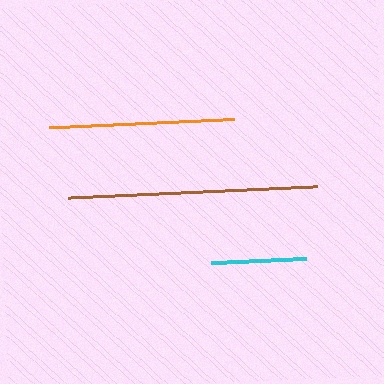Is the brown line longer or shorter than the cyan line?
The brown line is longer than the cyan line.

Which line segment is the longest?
The brown line is the longest at approximately 249 pixels.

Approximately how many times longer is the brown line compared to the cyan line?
The brown line is approximately 2.6 times the length of the cyan line.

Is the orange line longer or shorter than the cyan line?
The orange line is longer than the cyan line.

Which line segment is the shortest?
The cyan line is the shortest at approximately 95 pixels.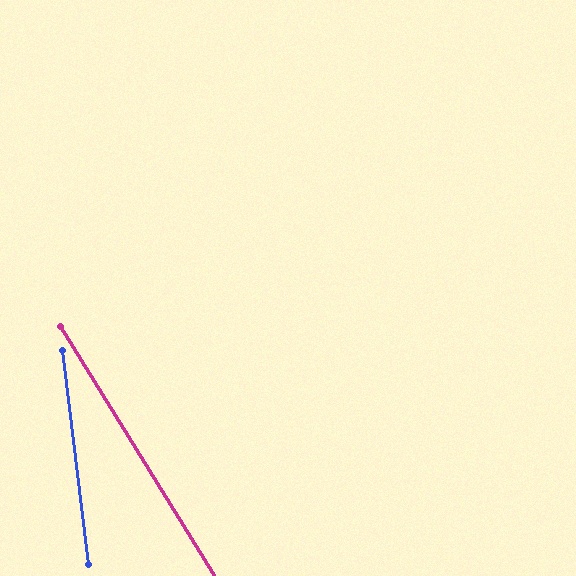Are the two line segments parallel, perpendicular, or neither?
Neither parallel nor perpendicular — they differ by about 25°.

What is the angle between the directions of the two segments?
Approximately 25 degrees.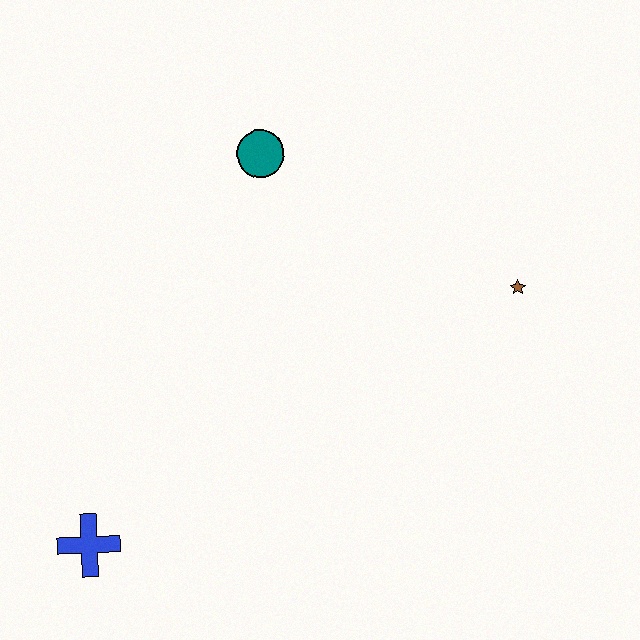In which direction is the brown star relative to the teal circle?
The brown star is to the right of the teal circle.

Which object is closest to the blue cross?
The teal circle is closest to the blue cross.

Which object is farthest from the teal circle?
The blue cross is farthest from the teal circle.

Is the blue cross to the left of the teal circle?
Yes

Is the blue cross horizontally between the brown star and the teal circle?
No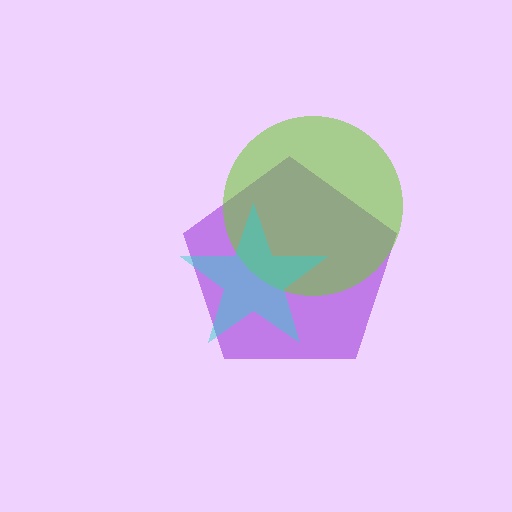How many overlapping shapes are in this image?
There are 3 overlapping shapes in the image.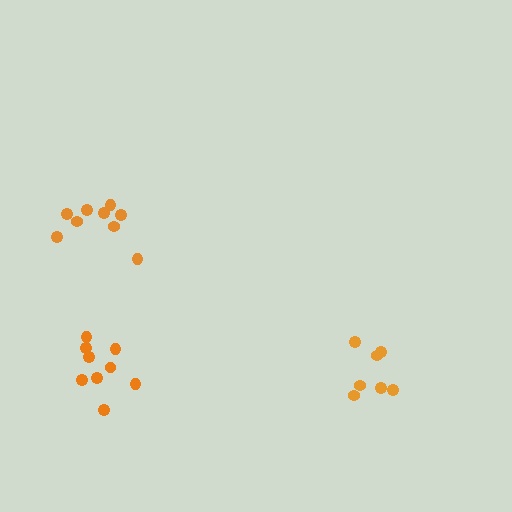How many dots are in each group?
Group 1: 7 dots, Group 2: 9 dots, Group 3: 9 dots (25 total).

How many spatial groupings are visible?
There are 3 spatial groupings.